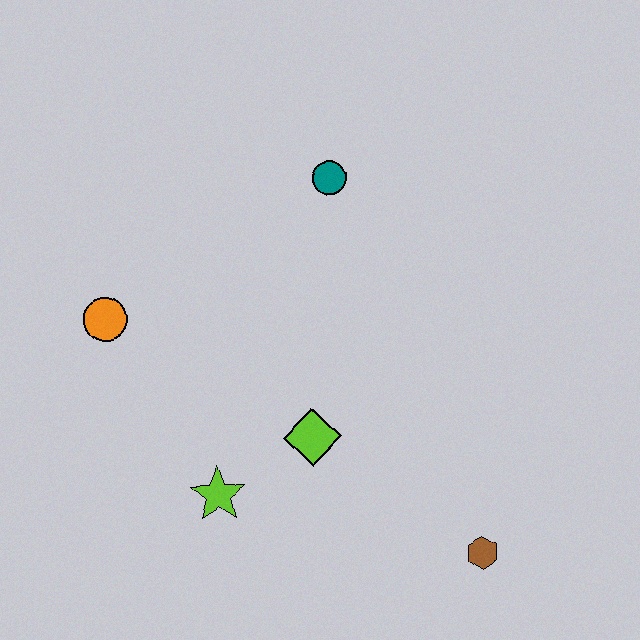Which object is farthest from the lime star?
The teal circle is farthest from the lime star.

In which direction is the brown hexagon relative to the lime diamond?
The brown hexagon is to the right of the lime diamond.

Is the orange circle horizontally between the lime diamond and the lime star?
No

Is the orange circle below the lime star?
No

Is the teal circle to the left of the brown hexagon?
Yes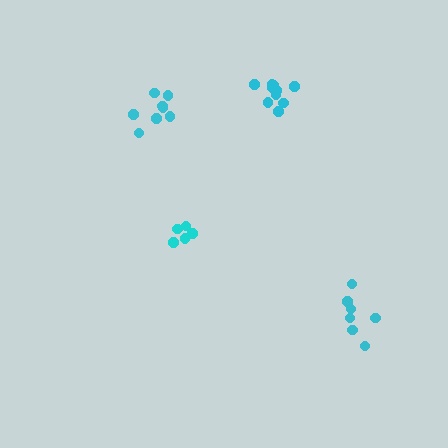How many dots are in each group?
Group 1: 7 dots, Group 2: 10 dots, Group 3: 5 dots, Group 4: 8 dots (30 total).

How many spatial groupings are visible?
There are 4 spatial groupings.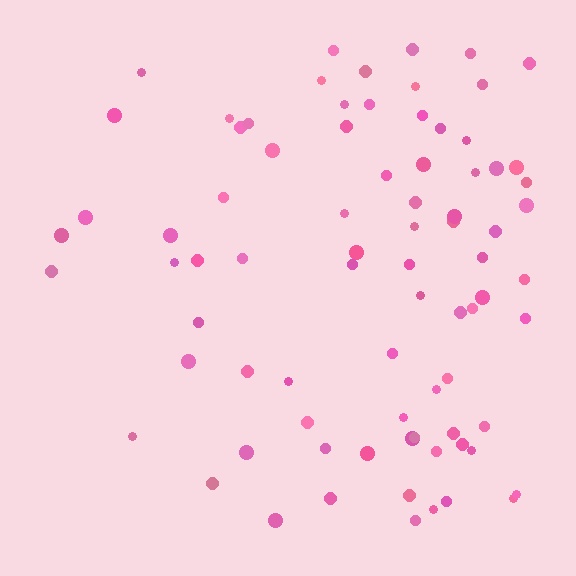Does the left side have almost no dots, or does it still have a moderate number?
Still a moderate number, just noticeably fewer than the right.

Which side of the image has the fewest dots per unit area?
The left.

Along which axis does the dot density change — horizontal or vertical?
Horizontal.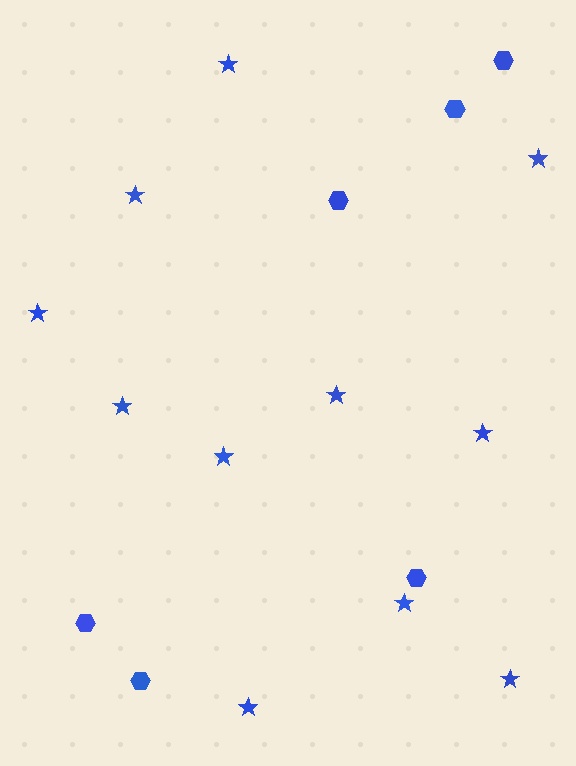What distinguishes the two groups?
There are 2 groups: one group of stars (11) and one group of hexagons (6).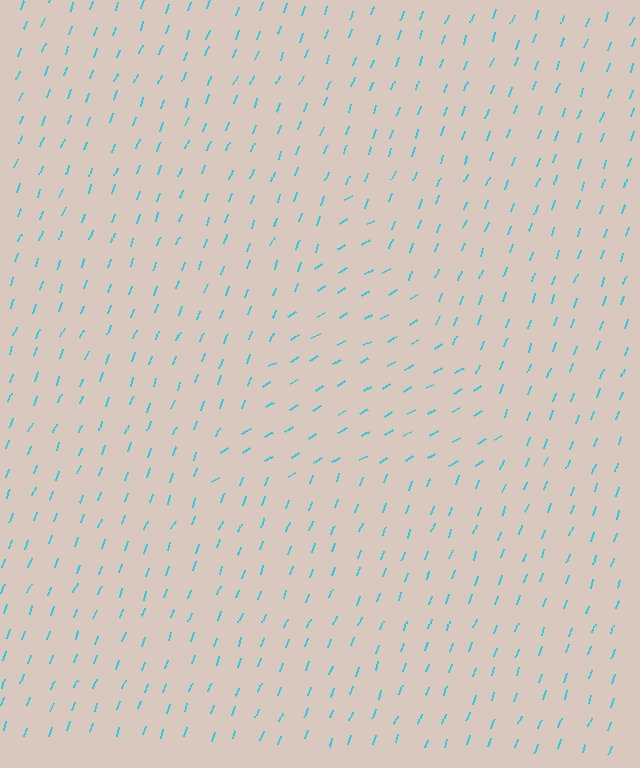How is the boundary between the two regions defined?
The boundary is defined purely by a change in line orientation (approximately 39 degrees difference). All lines are the same color and thickness.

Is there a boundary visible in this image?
Yes, there is a texture boundary formed by a change in line orientation.